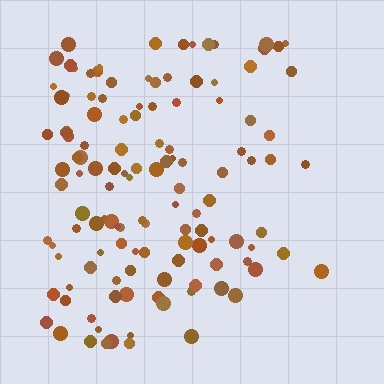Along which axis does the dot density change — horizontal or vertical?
Horizontal.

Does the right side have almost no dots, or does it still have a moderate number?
Still a moderate number, just noticeably fewer than the left.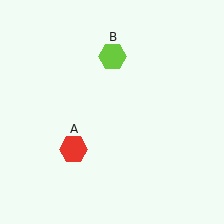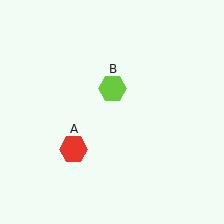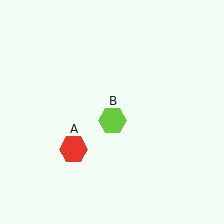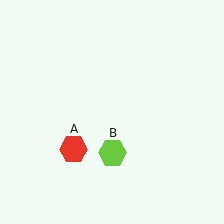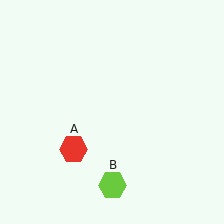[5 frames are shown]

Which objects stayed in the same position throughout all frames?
Red hexagon (object A) remained stationary.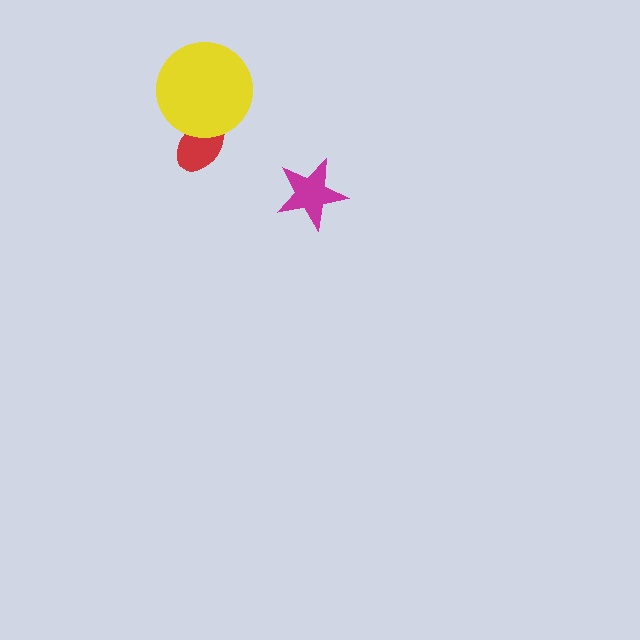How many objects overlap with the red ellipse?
1 object overlaps with the red ellipse.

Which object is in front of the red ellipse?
The yellow circle is in front of the red ellipse.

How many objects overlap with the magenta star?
0 objects overlap with the magenta star.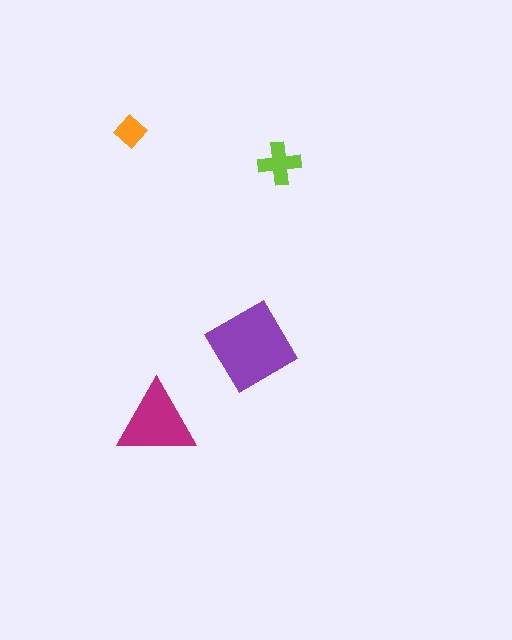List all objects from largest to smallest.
The purple diamond, the magenta triangle, the lime cross, the orange diamond.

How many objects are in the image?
There are 4 objects in the image.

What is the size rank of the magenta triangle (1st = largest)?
2nd.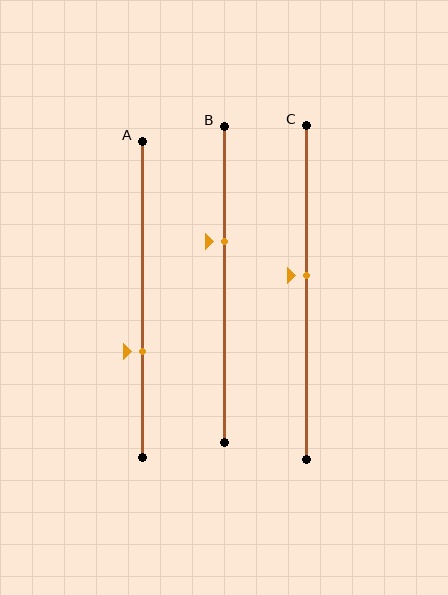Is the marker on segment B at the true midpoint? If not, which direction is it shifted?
No, the marker on segment B is shifted upward by about 14% of the segment length.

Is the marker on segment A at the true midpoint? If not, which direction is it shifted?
No, the marker on segment A is shifted downward by about 17% of the segment length.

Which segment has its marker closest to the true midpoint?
Segment C has its marker closest to the true midpoint.